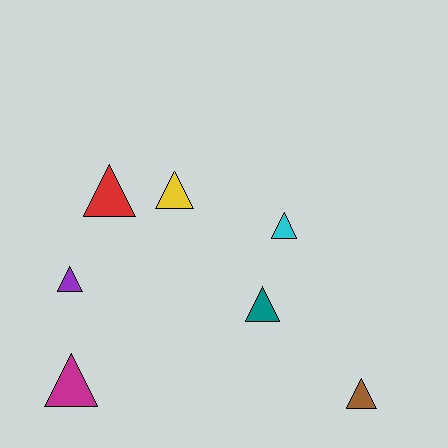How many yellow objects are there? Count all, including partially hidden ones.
There is 1 yellow object.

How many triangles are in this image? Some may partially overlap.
There are 7 triangles.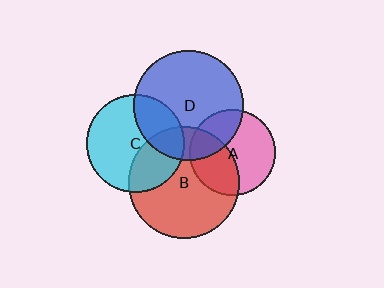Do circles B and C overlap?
Yes.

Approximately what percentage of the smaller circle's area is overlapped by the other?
Approximately 35%.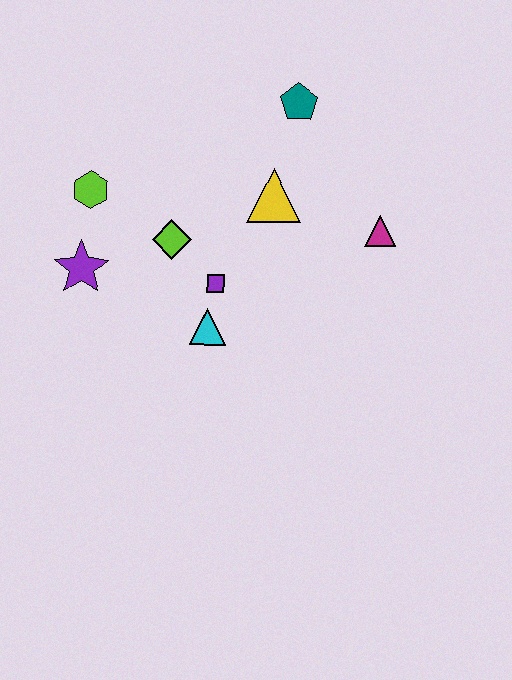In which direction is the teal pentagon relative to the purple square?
The teal pentagon is above the purple square.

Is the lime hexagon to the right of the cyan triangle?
No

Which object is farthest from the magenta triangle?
The purple star is farthest from the magenta triangle.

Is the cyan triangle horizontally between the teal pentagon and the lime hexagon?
Yes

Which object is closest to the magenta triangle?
The yellow triangle is closest to the magenta triangle.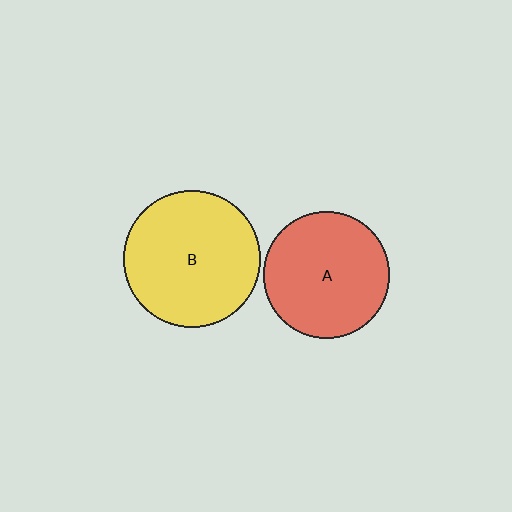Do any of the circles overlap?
No, none of the circles overlap.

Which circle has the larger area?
Circle B (yellow).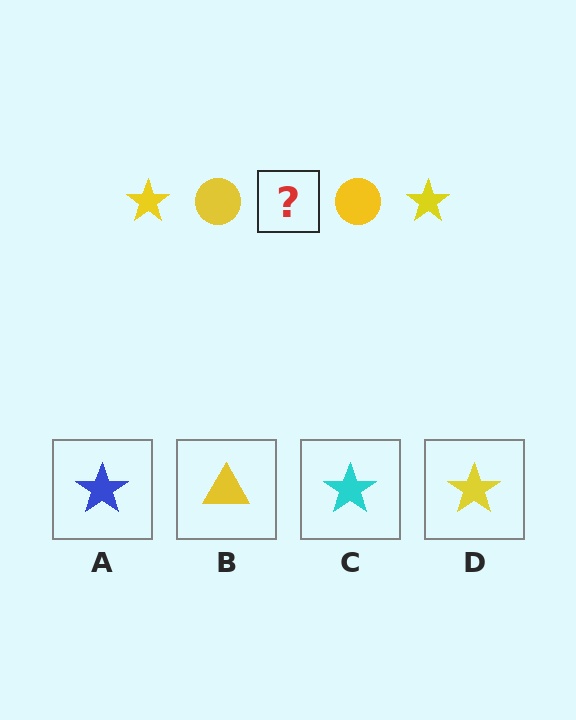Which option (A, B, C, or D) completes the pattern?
D.